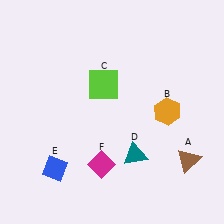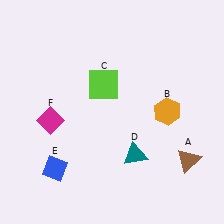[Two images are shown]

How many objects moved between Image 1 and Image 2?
1 object moved between the two images.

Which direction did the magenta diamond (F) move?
The magenta diamond (F) moved left.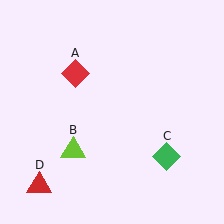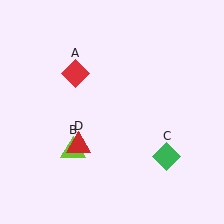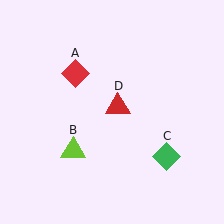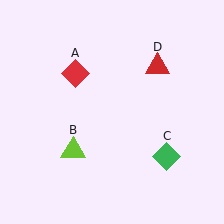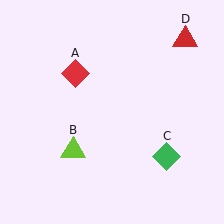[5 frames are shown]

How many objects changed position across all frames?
1 object changed position: red triangle (object D).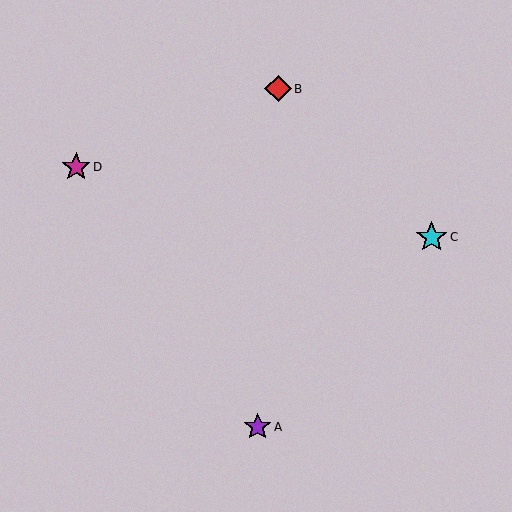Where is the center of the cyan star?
The center of the cyan star is at (432, 237).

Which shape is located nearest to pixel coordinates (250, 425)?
The purple star (labeled A) at (258, 427) is nearest to that location.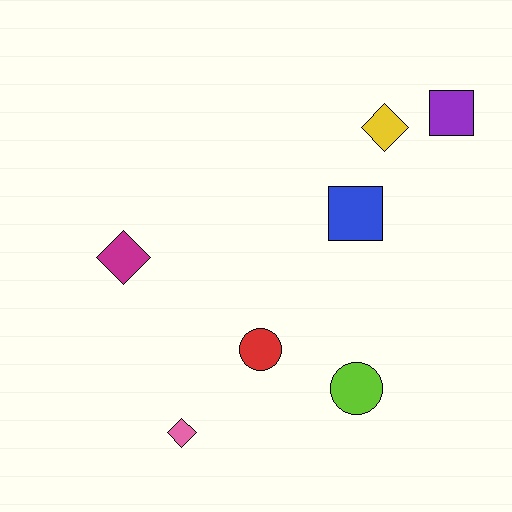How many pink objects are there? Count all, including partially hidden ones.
There is 1 pink object.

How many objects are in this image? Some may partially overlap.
There are 7 objects.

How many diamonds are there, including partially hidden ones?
There are 3 diamonds.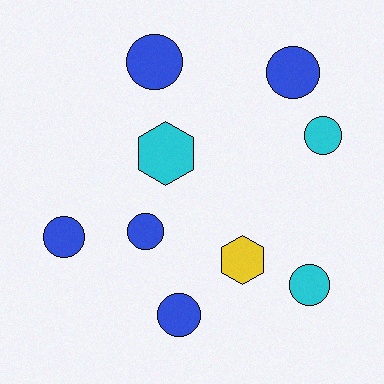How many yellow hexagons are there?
There is 1 yellow hexagon.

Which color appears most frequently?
Blue, with 5 objects.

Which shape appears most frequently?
Circle, with 7 objects.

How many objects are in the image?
There are 9 objects.